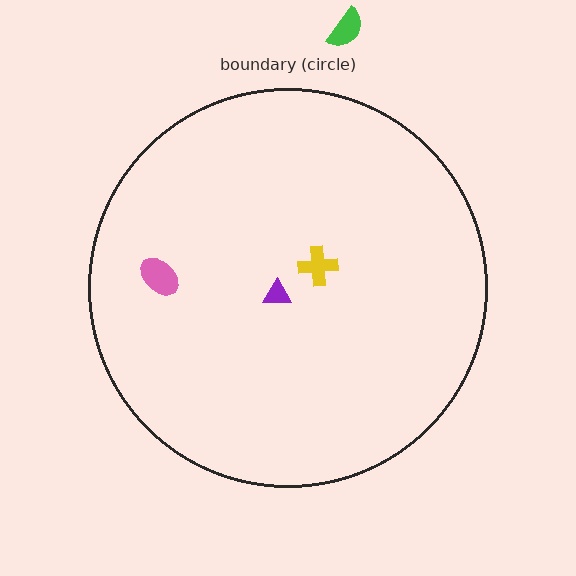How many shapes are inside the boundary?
3 inside, 1 outside.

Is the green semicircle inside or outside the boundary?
Outside.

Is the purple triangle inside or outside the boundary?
Inside.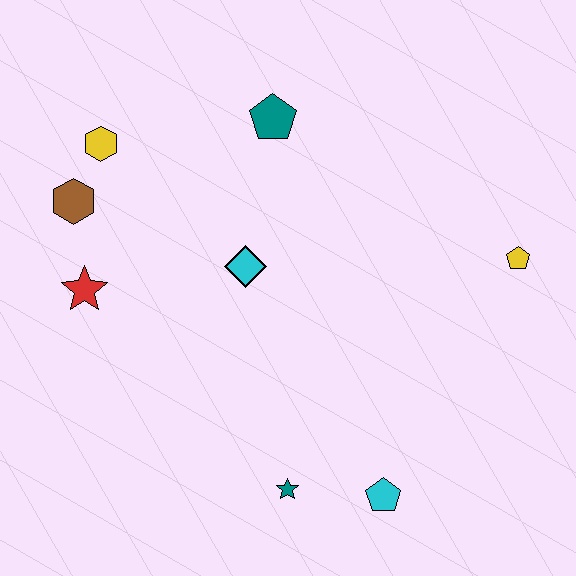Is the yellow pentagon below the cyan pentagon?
No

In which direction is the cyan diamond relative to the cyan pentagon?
The cyan diamond is above the cyan pentagon.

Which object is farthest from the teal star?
The yellow hexagon is farthest from the teal star.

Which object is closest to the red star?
The brown hexagon is closest to the red star.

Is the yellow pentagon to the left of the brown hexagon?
No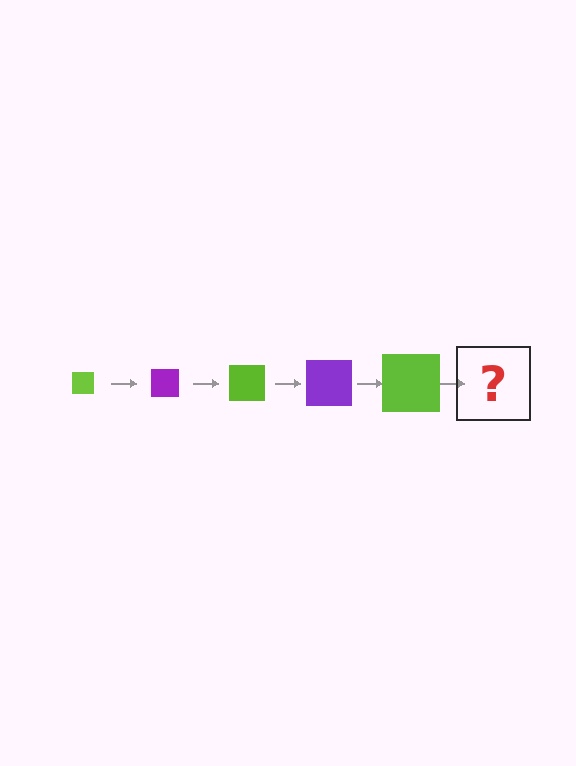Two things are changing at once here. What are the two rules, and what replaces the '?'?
The two rules are that the square grows larger each step and the color cycles through lime and purple. The '?' should be a purple square, larger than the previous one.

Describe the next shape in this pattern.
It should be a purple square, larger than the previous one.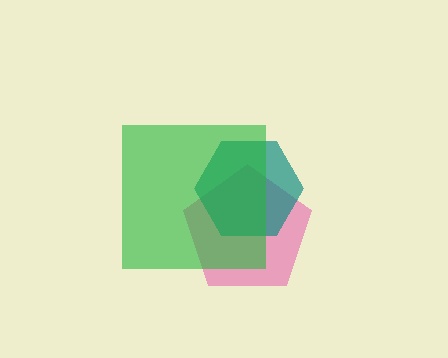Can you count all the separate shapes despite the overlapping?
Yes, there are 3 separate shapes.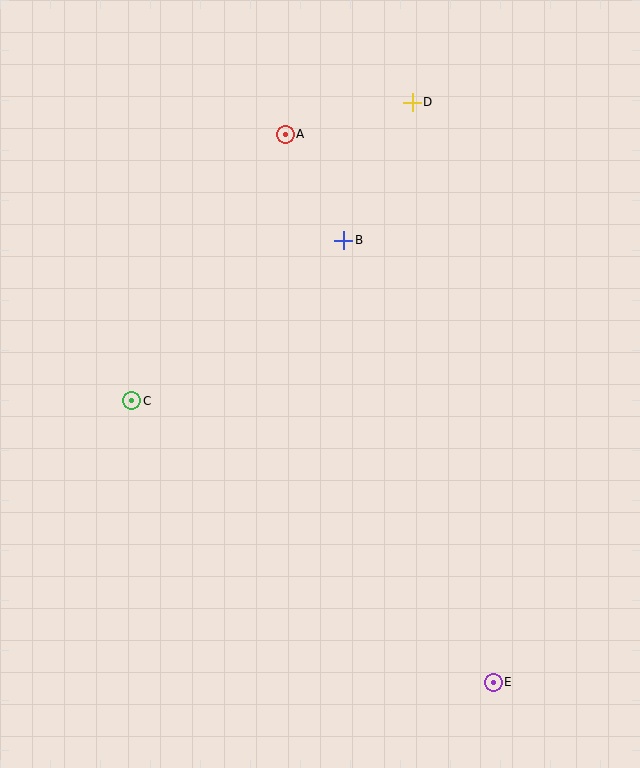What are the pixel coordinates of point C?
Point C is at (132, 401).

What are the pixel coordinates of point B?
Point B is at (344, 240).